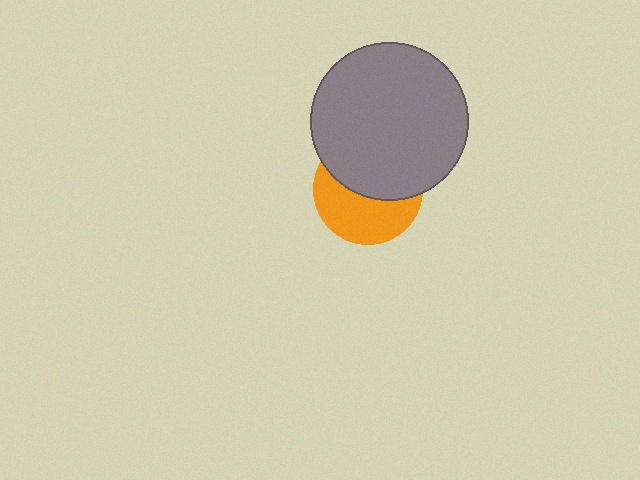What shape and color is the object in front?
The object in front is a gray circle.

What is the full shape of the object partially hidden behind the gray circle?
The partially hidden object is an orange circle.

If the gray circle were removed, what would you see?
You would see the complete orange circle.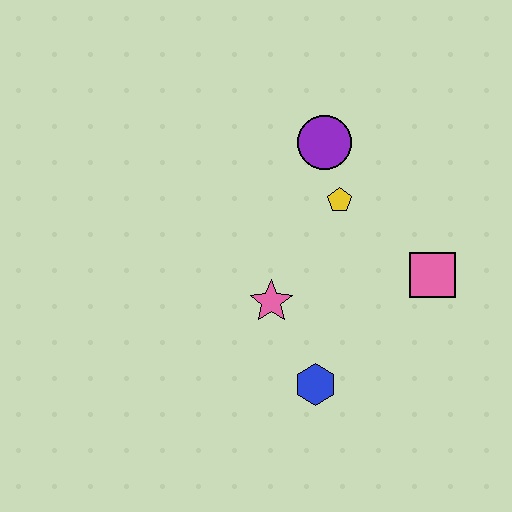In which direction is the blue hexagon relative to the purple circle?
The blue hexagon is below the purple circle.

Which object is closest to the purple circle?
The yellow pentagon is closest to the purple circle.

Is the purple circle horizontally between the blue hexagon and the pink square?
Yes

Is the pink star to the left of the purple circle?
Yes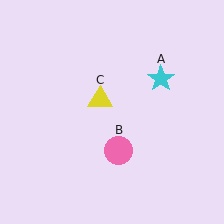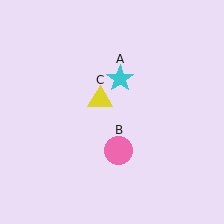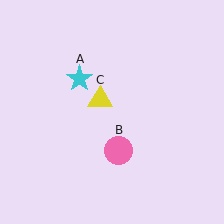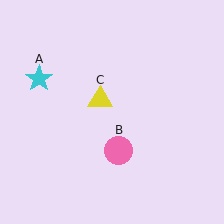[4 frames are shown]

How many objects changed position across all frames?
1 object changed position: cyan star (object A).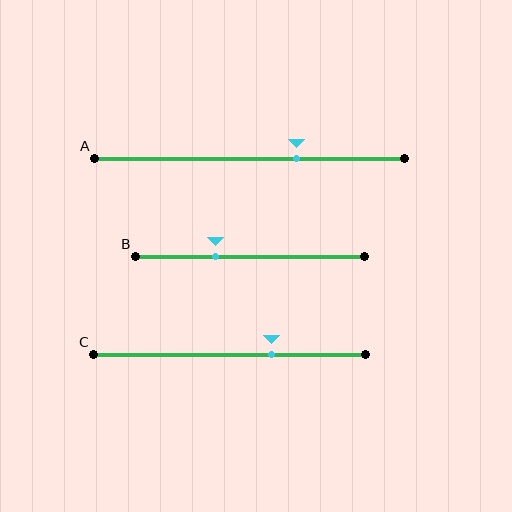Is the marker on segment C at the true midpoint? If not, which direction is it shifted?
No, the marker on segment C is shifted to the right by about 15% of the segment length.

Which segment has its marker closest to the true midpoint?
Segment A has its marker closest to the true midpoint.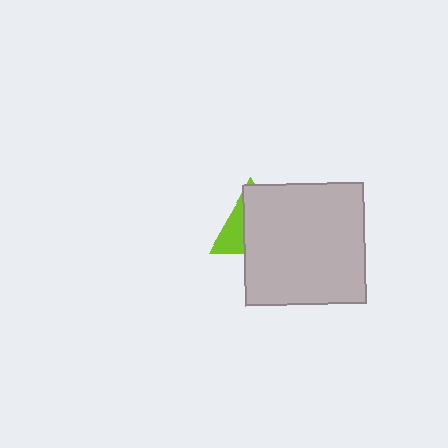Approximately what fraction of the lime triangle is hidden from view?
Roughly 66% of the lime triangle is hidden behind the light gray square.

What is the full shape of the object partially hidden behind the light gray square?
The partially hidden object is a lime triangle.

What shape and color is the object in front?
The object in front is a light gray square.